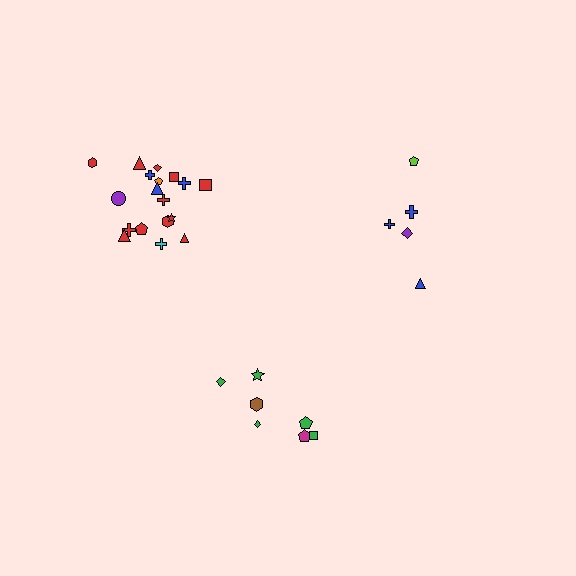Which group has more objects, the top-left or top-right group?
The top-left group.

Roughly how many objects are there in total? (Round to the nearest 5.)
Roughly 30 objects in total.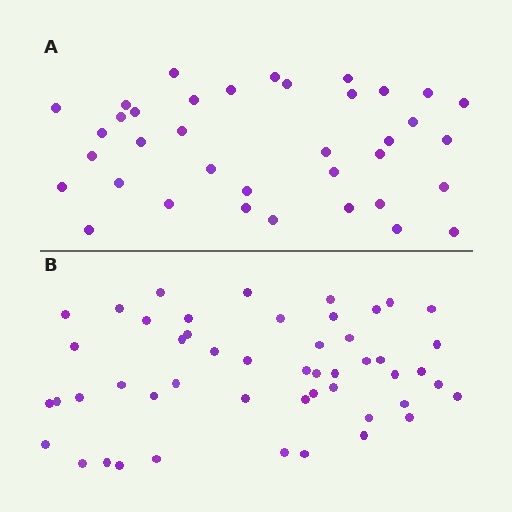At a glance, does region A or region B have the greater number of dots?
Region B (the bottom region) has more dots.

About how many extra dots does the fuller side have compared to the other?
Region B has approximately 15 more dots than region A.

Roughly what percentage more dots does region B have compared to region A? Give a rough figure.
About 35% more.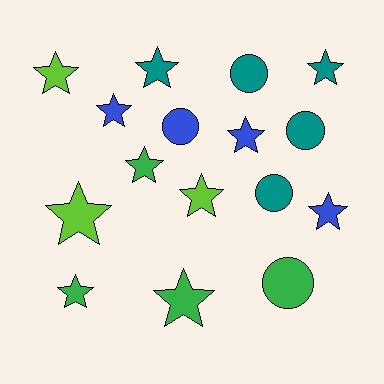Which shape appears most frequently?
Star, with 11 objects.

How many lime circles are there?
There are no lime circles.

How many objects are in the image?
There are 16 objects.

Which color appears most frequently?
Teal, with 5 objects.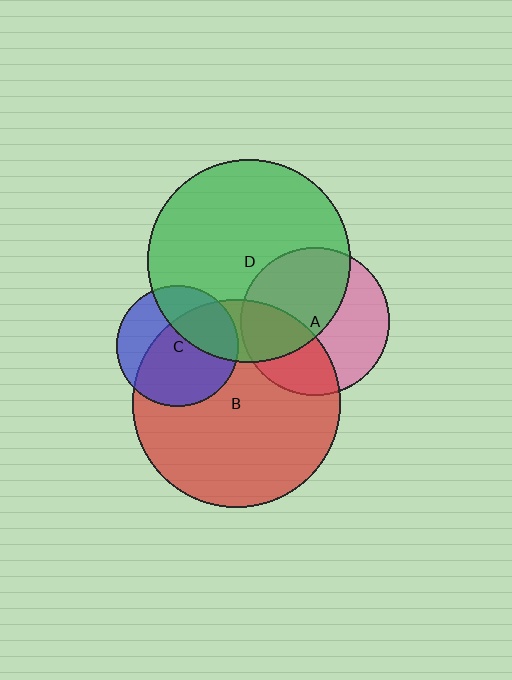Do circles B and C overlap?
Yes.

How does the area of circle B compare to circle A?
Approximately 2.0 times.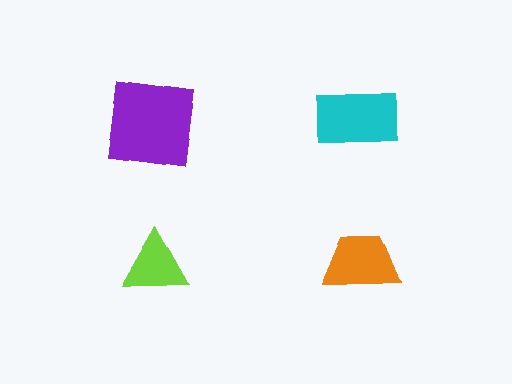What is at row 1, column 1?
A purple square.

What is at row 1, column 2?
A cyan rectangle.